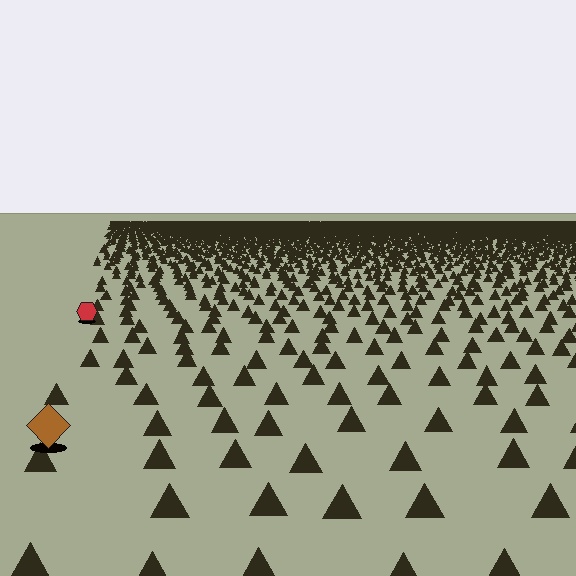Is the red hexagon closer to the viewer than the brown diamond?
No. The brown diamond is closer — you can tell from the texture gradient: the ground texture is coarser near it.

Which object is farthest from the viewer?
The red hexagon is farthest from the viewer. It appears smaller and the ground texture around it is denser.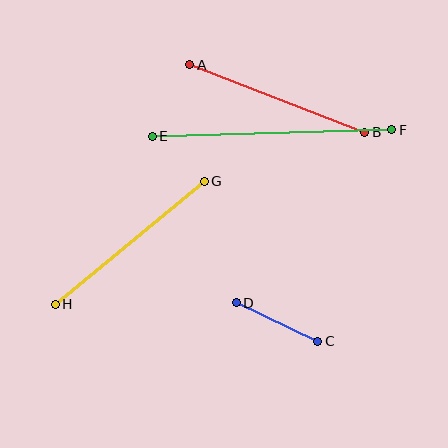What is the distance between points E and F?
The distance is approximately 240 pixels.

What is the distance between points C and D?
The distance is approximately 90 pixels.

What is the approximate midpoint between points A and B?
The midpoint is at approximately (277, 98) pixels.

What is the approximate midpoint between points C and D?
The midpoint is at approximately (277, 322) pixels.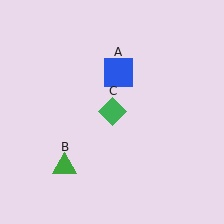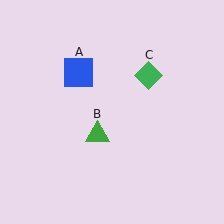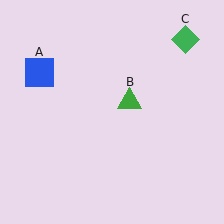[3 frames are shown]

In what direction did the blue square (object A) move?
The blue square (object A) moved left.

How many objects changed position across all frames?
3 objects changed position: blue square (object A), green triangle (object B), green diamond (object C).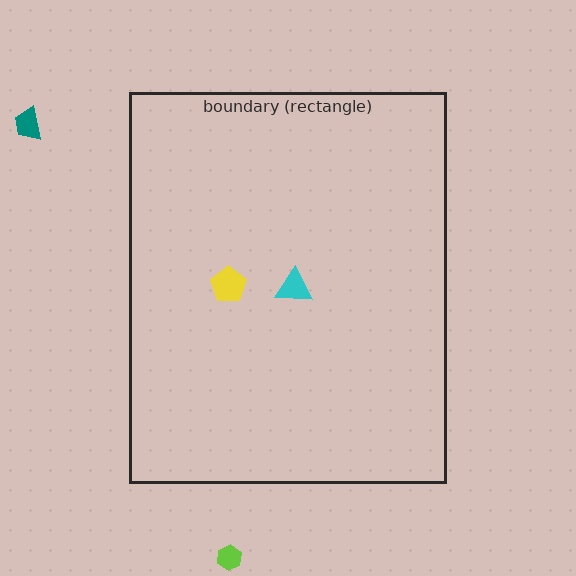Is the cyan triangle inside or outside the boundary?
Inside.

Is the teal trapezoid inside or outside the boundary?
Outside.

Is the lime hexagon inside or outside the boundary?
Outside.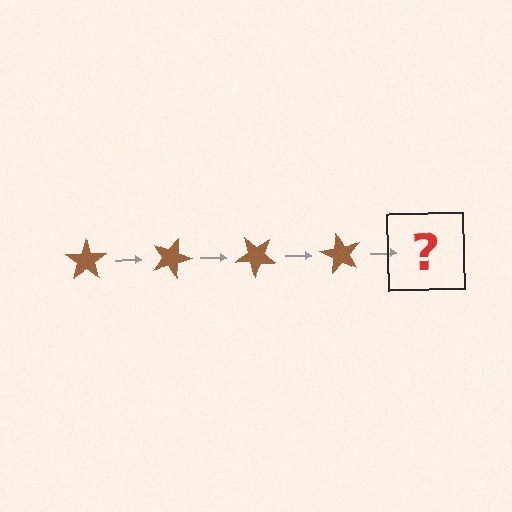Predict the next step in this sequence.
The next step is a brown star rotated 80 degrees.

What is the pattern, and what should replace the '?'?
The pattern is that the star rotates 20 degrees each step. The '?' should be a brown star rotated 80 degrees.